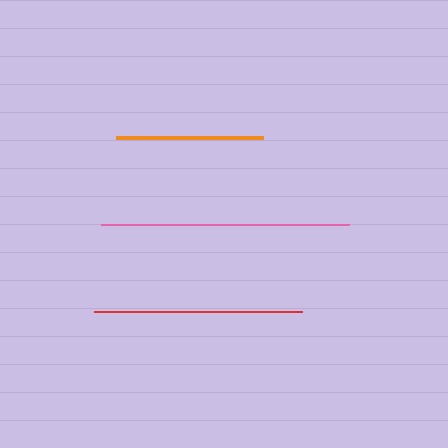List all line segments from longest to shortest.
From longest to shortest: pink, red, orange.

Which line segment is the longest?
The pink line is the longest at approximately 248 pixels.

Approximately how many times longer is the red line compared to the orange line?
The red line is approximately 1.4 times the length of the orange line.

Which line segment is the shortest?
The orange line is the shortest at approximately 147 pixels.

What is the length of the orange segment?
The orange segment is approximately 147 pixels long.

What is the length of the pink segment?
The pink segment is approximately 248 pixels long.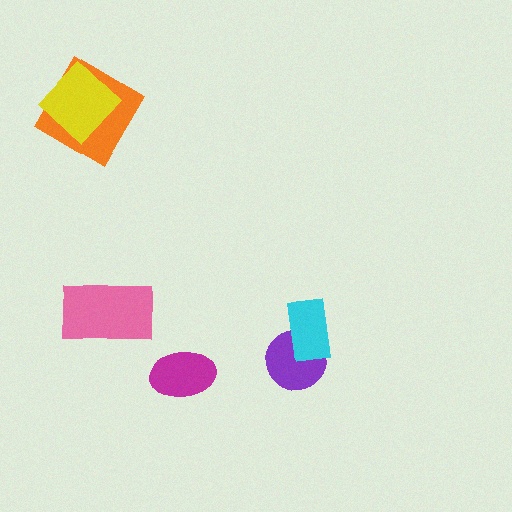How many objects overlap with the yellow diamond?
1 object overlaps with the yellow diamond.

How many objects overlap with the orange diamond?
1 object overlaps with the orange diamond.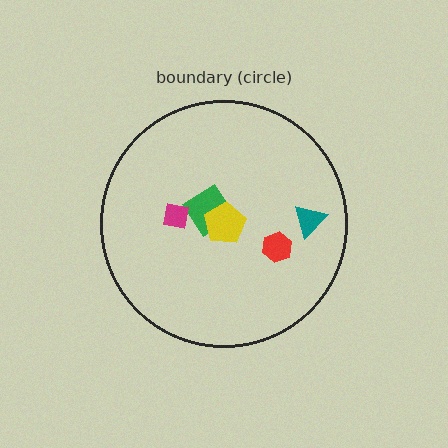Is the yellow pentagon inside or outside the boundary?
Inside.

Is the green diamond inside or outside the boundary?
Inside.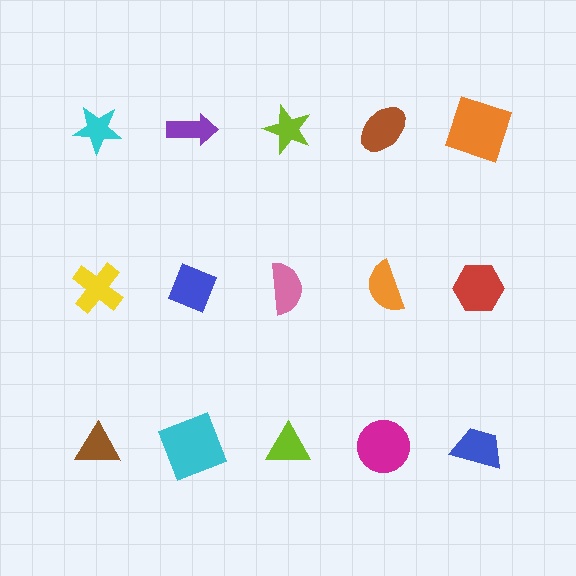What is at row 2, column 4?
An orange semicircle.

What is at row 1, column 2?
A purple arrow.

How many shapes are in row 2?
5 shapes.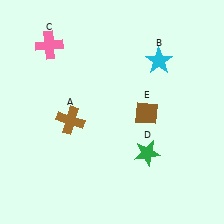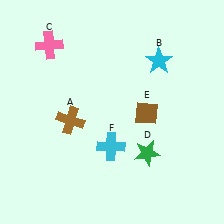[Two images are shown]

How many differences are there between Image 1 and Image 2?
There is 1 difference between the two images.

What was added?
A cyan cross (F) was added in Image 2.